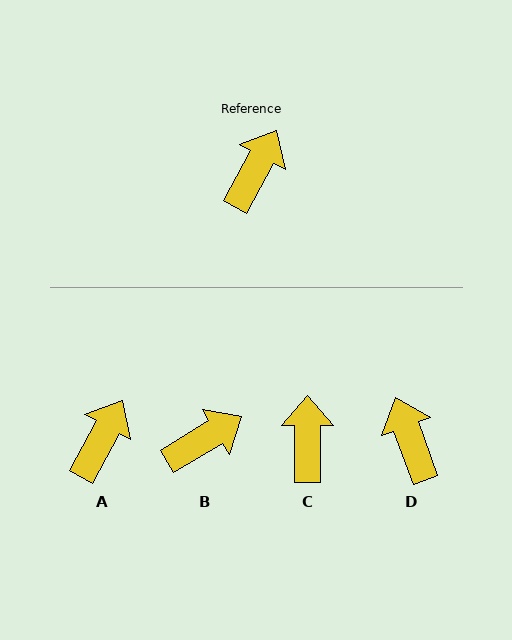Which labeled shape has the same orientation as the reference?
A.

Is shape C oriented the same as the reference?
No, it is off by about 29 degrees.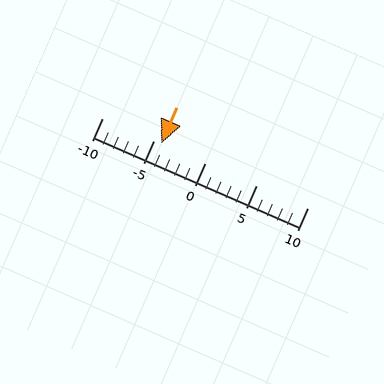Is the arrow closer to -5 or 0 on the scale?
The arrow is closer to -5.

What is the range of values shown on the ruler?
The ruler shows values from -10 to 10.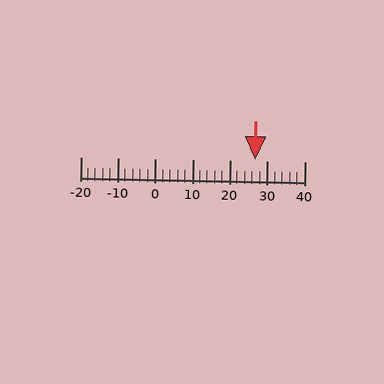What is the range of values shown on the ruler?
The ruler shows values from -20 to 40.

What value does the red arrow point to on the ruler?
The red arrow points to approximately 27.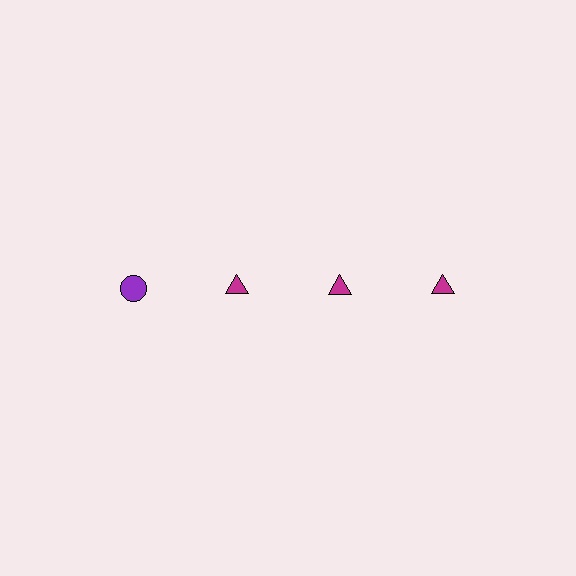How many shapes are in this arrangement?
There are 4 shapes arranged in a grid pattern.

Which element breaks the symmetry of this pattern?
The purple circle in the top row, leftmost column breaks the symmetry. All other shapes are magenta triangles.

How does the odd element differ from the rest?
It differs in both color (purple instead of magenta) and shape (circle instead of triangle).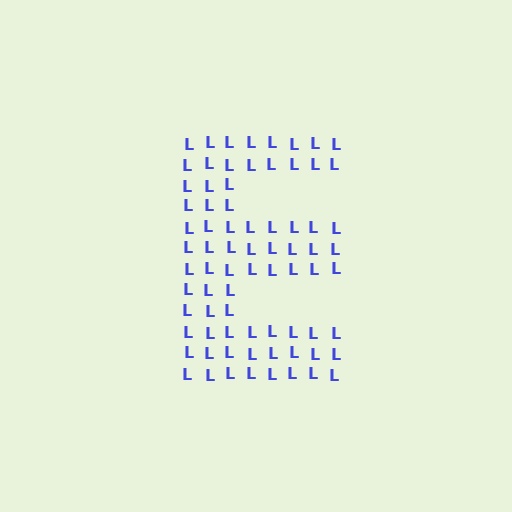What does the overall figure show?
The overall figure shows the letter E.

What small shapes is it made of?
It is made of small letter L's.